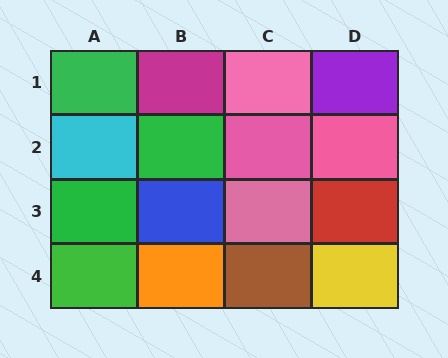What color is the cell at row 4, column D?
Yellow.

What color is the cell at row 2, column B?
Green.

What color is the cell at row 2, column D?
Pink.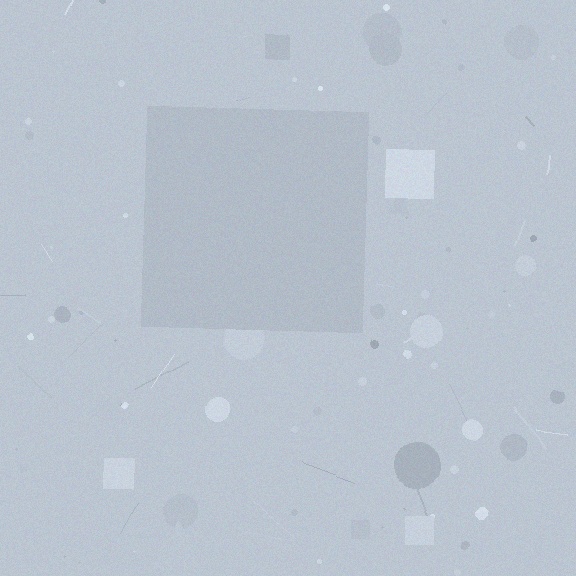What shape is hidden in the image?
A square is hidden in the image.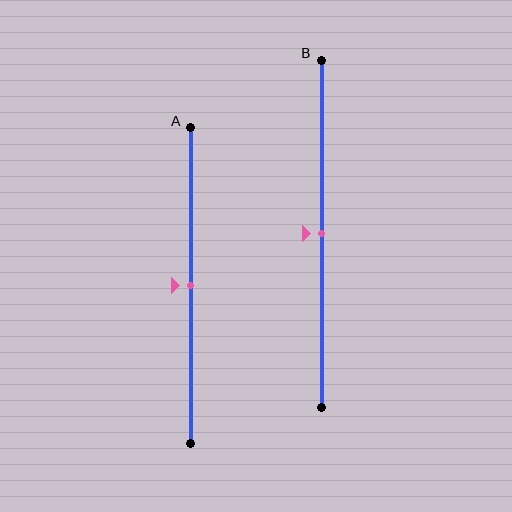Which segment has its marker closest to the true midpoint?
Segment A has its marker closest to the true midpoint.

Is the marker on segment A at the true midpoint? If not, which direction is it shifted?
Yes, the marker on segment A is at the true midpoint.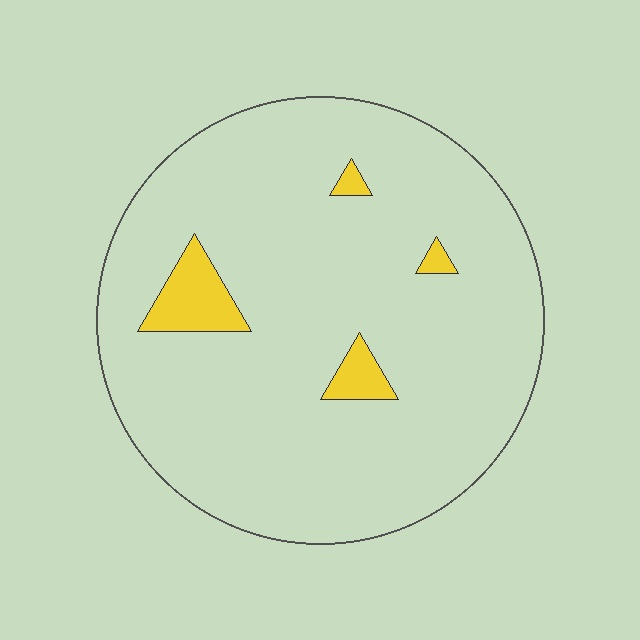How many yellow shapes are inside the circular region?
4.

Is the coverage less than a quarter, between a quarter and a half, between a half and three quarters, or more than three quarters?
Less than a quarter.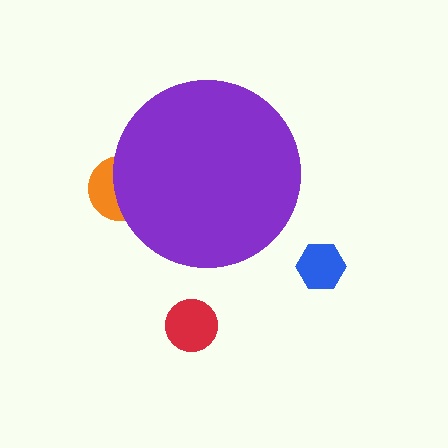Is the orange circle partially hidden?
Yes, the orange circle is partially hidden behind the purple circle.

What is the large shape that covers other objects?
A purple circle.